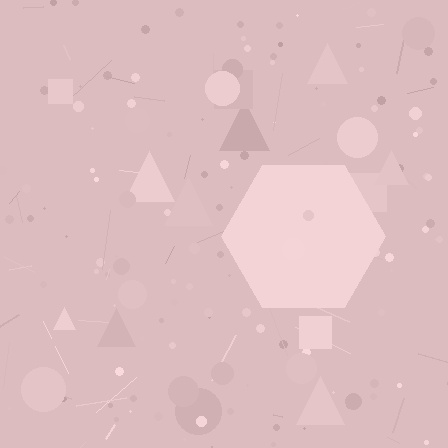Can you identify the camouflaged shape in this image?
The camouflaged shape is a hexagon.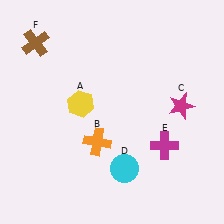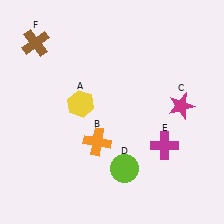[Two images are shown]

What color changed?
The circle (D) changed from cyan in Image 1 to lime in Image 2.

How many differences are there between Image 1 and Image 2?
There is 1 difference between the two images.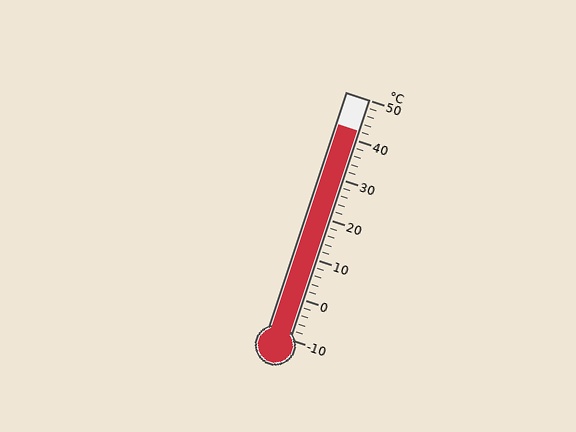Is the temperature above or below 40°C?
The temperature is above 40°C.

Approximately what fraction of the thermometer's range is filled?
The thermometer is filled to approximately 85% of its range.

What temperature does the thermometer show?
The thermometer shows approximately 42°C.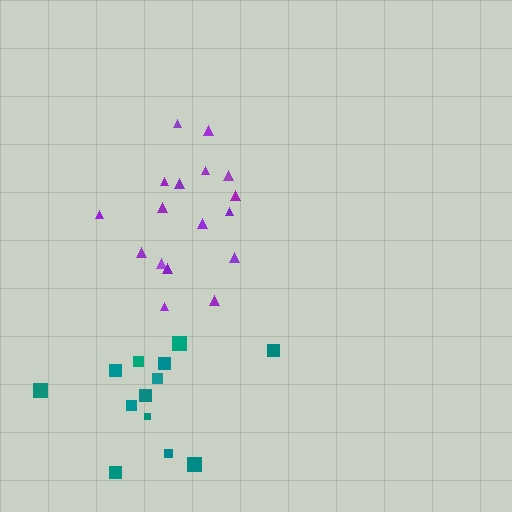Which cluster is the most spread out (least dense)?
Purple.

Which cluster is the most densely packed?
Teal.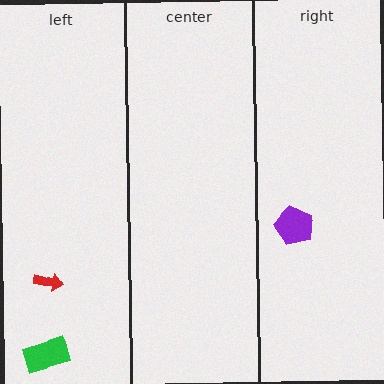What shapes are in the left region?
The red arrow, the green rectangle.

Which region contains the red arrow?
The left region.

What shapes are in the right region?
The purple pentagon.